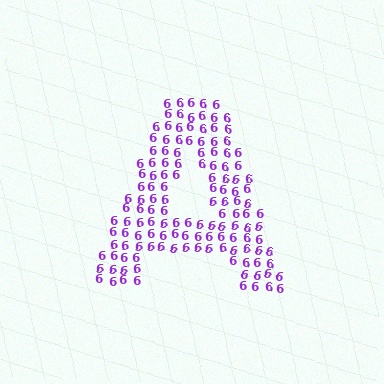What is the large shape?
The large shape is the letter A.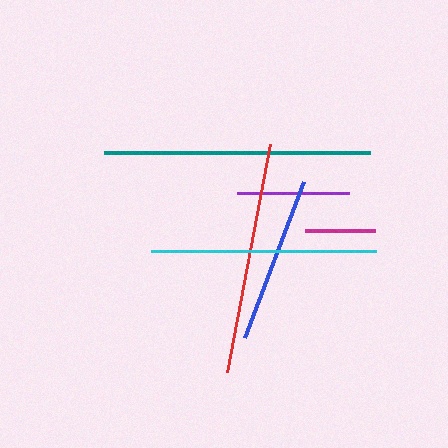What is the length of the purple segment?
The purple segment is approximately 112 pixels long.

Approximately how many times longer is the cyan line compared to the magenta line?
The cyan line is approximately 3.2 times the length of the magenta line.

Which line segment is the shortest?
The magenta line is the shortest at approximately 70 pixels.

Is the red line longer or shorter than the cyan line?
The red line is longer than the cyan line.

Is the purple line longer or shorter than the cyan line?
The cyan line is longer than the purple line.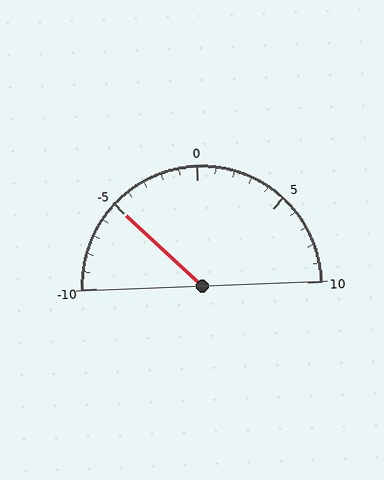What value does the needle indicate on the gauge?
The needle indicates approximately -5.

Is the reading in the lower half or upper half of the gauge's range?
The reading is in the lower half of the range (-10 to 10).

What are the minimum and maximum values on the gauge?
The gauge ranges from -10 to 10.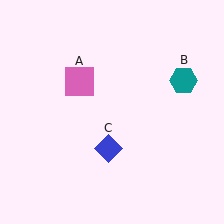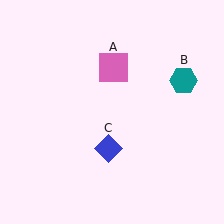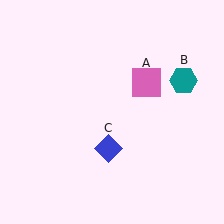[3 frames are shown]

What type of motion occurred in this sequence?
The pink square (object A) rotated clockwise around the center of the scene.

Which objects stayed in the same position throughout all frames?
Teal hexagon (object B) and blue diamond (object C) remained stationary.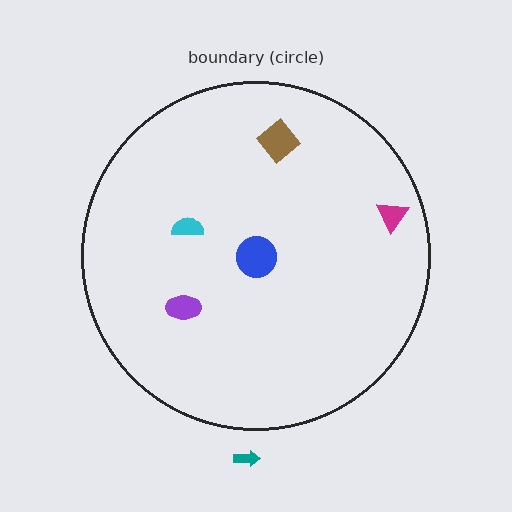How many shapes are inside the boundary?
5 inside, 1 outside.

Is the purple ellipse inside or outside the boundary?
Inside.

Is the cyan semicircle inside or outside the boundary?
Inside.